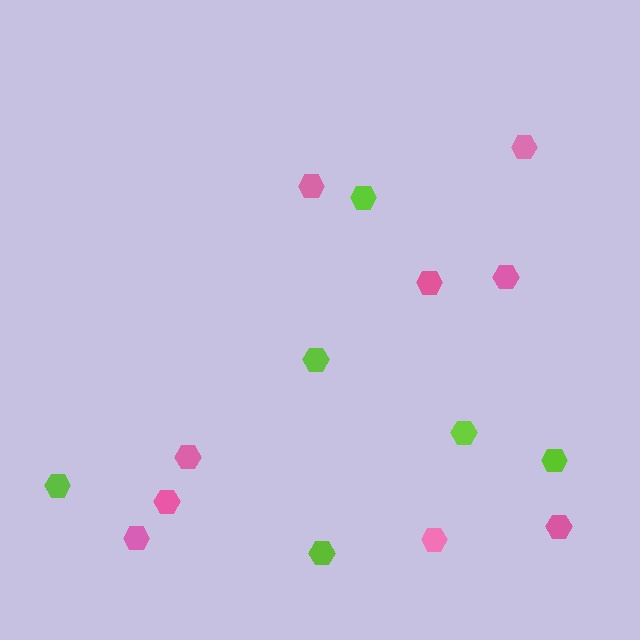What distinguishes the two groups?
There are 2 groups: one group of lime hexagons (6) and one group of pink hexagons (9).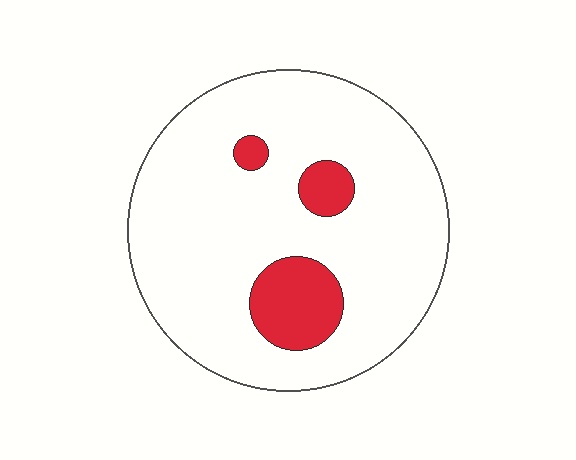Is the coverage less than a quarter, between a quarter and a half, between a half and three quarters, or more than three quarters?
Less than a quarter.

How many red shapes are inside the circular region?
3.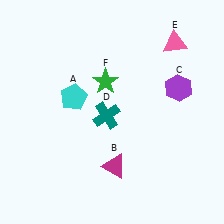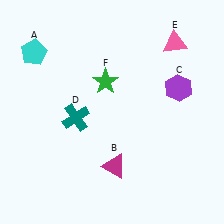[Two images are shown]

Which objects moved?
The objects that moved are: the cyan pentagon (A), the teal cross (D).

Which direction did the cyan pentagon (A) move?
The cyan pentagon (A) moved up.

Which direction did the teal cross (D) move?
The teal cross (D) moved left.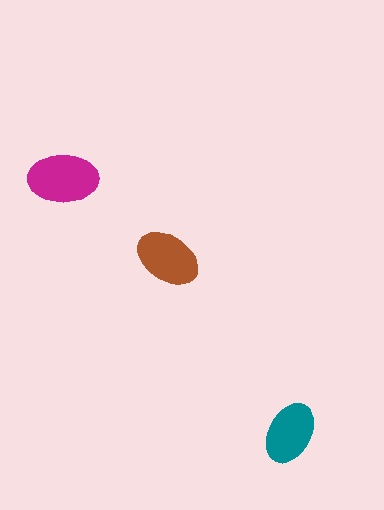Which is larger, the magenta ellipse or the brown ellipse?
The magenta one.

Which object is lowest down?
The teal ellipse is bottommost.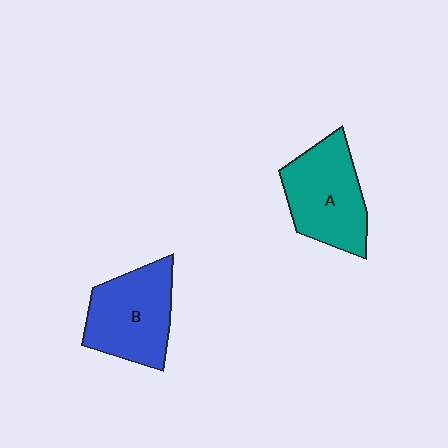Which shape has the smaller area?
Shape B (blue).